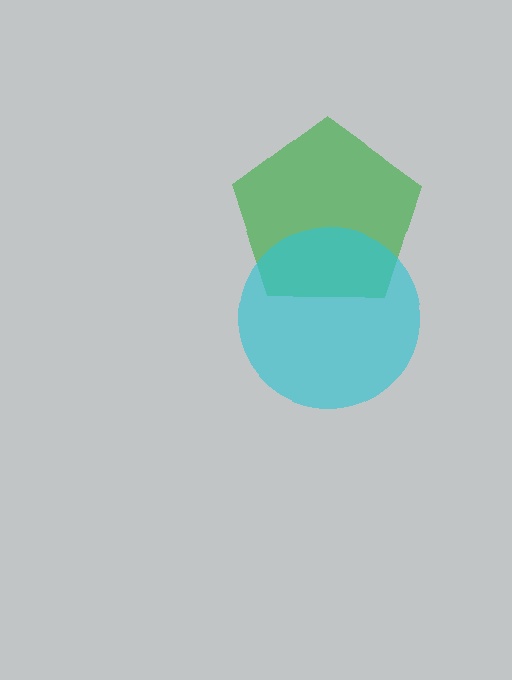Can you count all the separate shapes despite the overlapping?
Yes, there are 2 separate shapes.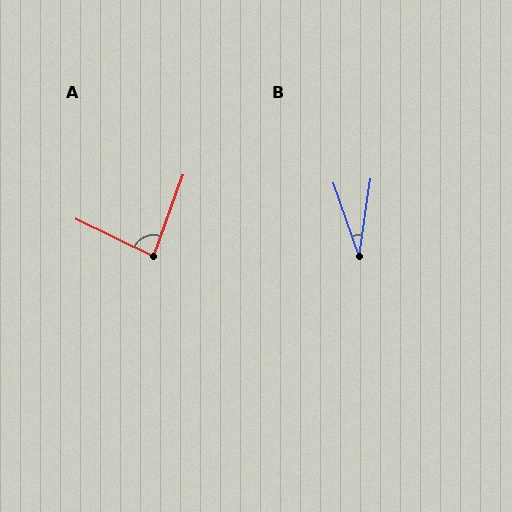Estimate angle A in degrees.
Approximately 84 degrees.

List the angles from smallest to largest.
B (28°), A (84°).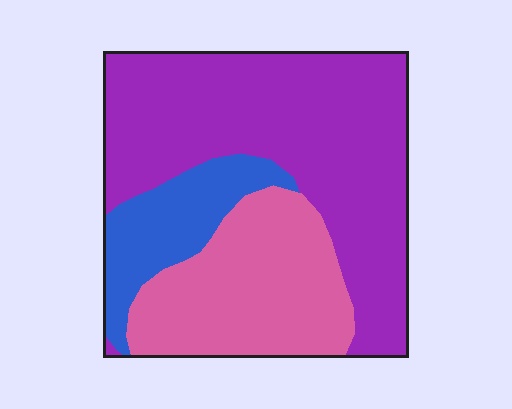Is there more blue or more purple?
Purple.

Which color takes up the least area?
Blue, at roughly 15%.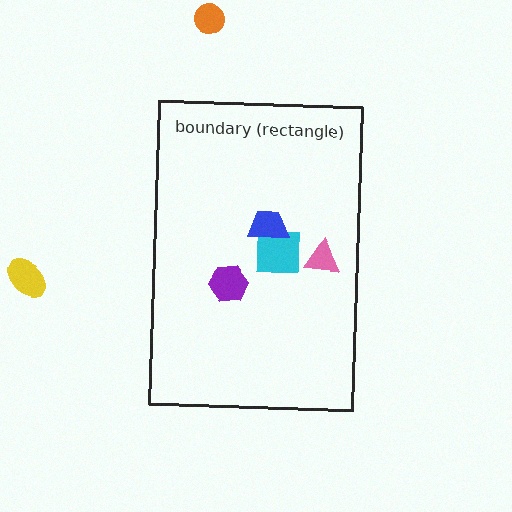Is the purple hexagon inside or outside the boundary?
Inside.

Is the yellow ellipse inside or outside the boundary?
Outside.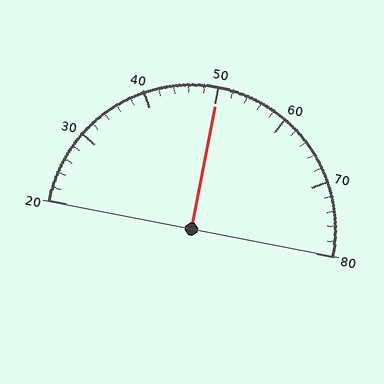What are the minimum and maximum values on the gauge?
The gauge ranges from 20 to 80.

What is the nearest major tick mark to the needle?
The nearest major tick mark is 50.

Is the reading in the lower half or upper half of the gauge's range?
The reading is in the upper half of the range (20 to 80).